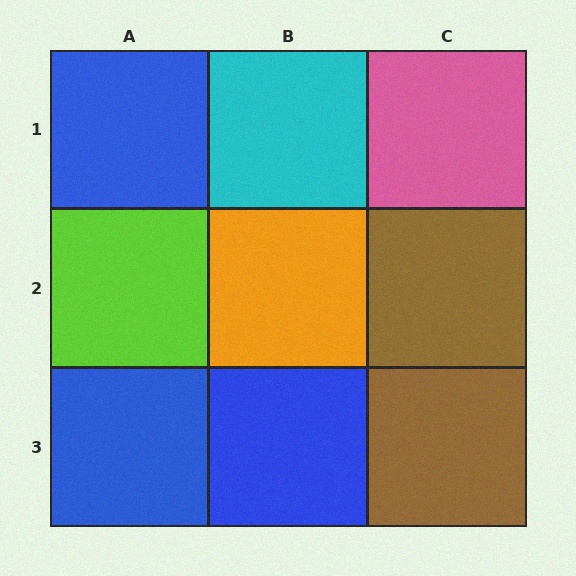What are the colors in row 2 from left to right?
Lime, orange, brown.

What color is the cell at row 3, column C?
Brown.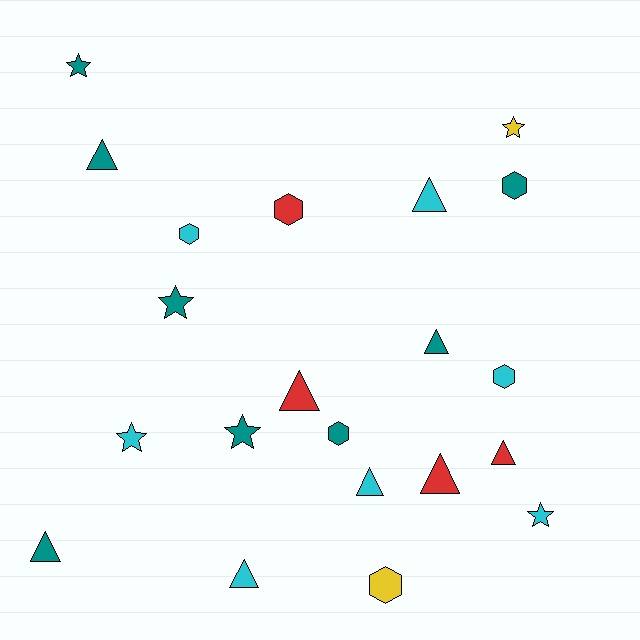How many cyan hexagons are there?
There are 2 cyan hexagons.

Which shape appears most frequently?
Triangle, with 9 objects.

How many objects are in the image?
There are 21 objects.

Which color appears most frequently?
Teal, with 8 objects.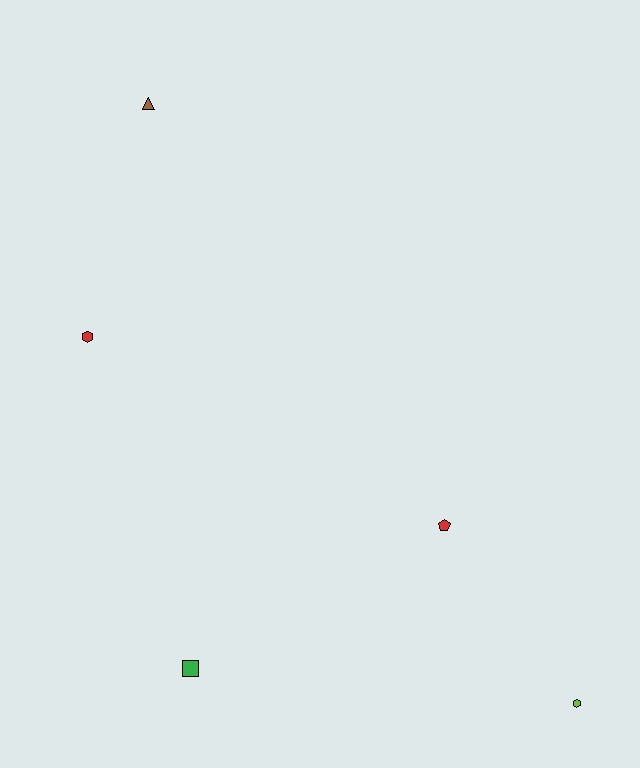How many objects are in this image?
There are 5 objects.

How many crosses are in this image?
There are no crosses.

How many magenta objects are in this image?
There are no magenta objects.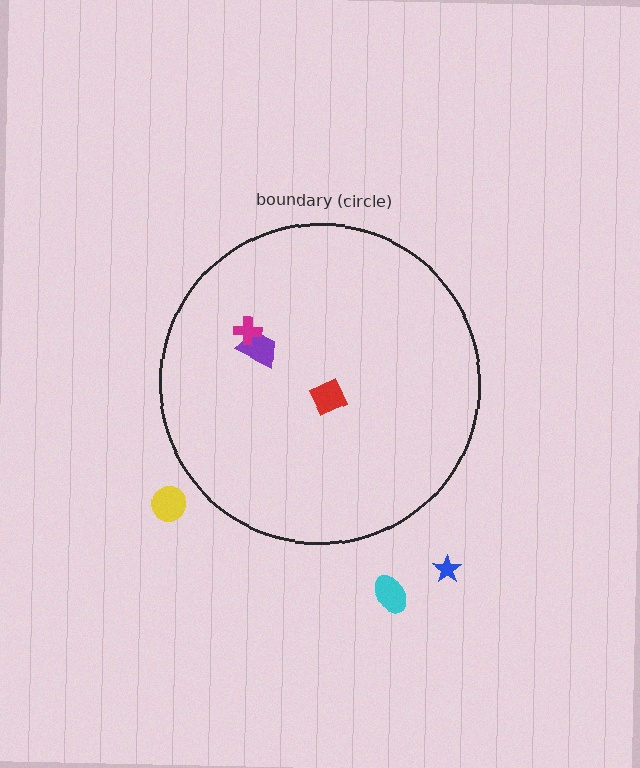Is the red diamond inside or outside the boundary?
Inside.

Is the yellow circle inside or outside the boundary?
Outside.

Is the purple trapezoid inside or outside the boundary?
Inside.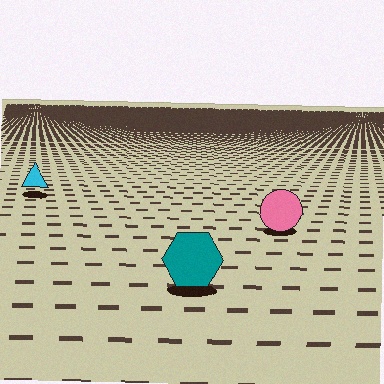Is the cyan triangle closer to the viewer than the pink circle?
No. The pink circle is closer — you can tell from the texture gradient: the ground texture is coarser near it.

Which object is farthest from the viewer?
The cyan triangle is farthest from the viewer. It appears smaller and the ground texture around it is denser.